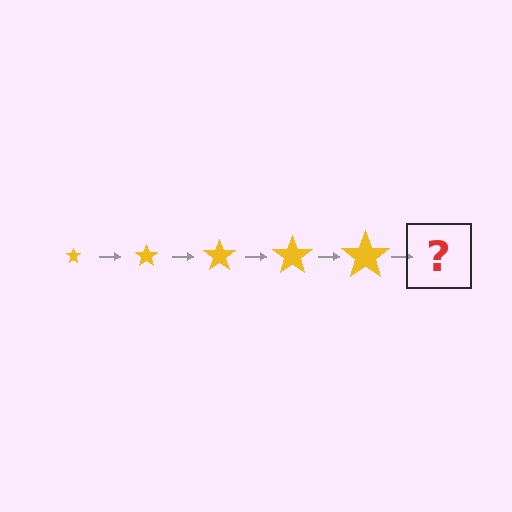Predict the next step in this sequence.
The next step is a yellow star, larger than the previous one.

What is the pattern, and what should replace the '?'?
The pattern is that the star gets progressively larger each step. The '?' should be a yellow star, larger than the previous one.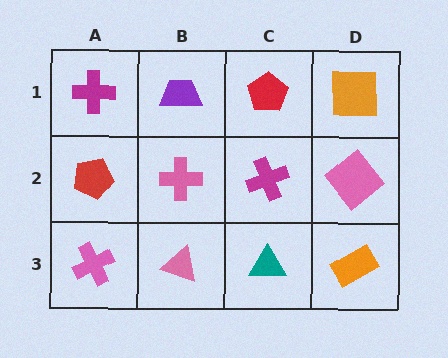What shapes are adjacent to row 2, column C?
A red pentagon (row 1, column C), a teal triangle (row 3, column C), a pink cross (row 2, column B), a pink diamond (row 2, column D).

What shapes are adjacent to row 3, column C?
A magenta cross (row 2, column C), a pink triangle (row 3, column B), an orange rectangle (row 3, column D).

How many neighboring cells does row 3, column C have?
3.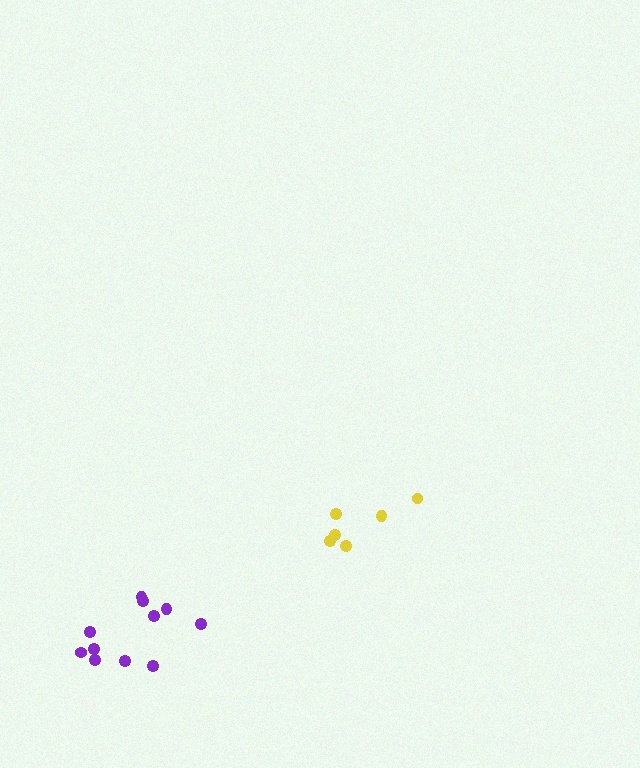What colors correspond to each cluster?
The clusters are colored: yellow, purple.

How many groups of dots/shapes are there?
There are 2 groups.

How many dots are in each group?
Group 1: 6 dots, Group 2: 11 dots (17 total).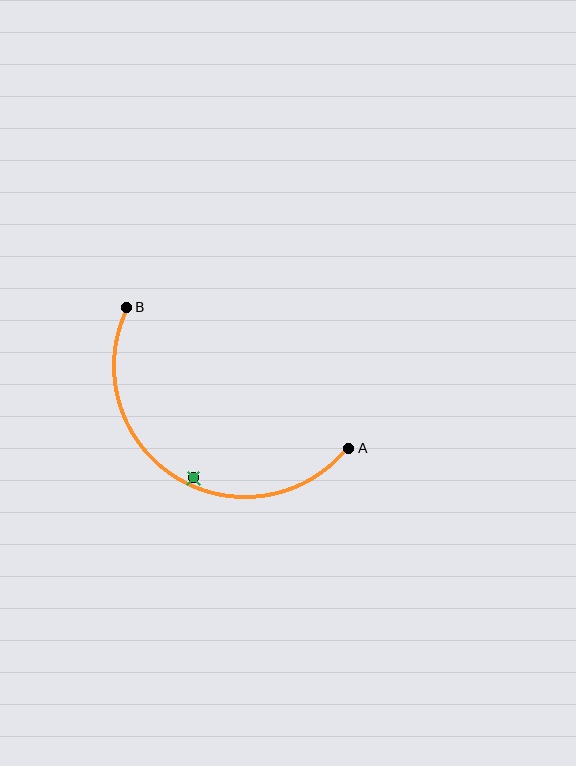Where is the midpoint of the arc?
The arc midpoint is the point on the curve farthest from the straight line joining A and B. It sits below that line.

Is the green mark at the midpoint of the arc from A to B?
No — the green mark does not lie on the arc at all. It sits slightly inside the curve.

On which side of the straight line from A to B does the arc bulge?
The arc bulges below the straight line connecting A and B.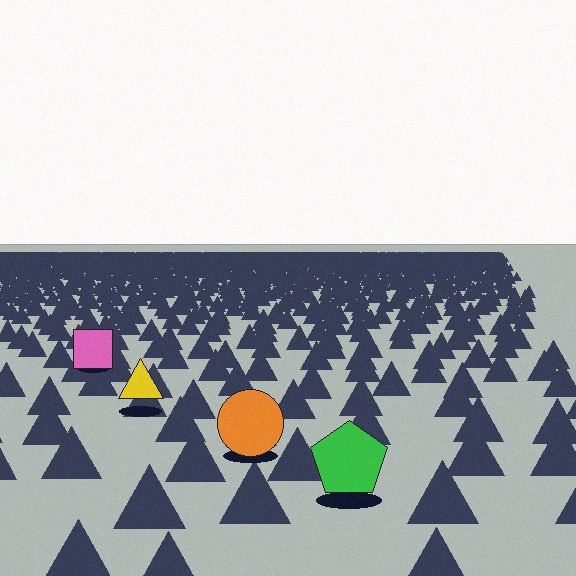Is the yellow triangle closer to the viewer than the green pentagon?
No. The green pentagon is closer — you can tell from the texture gradient: the ground texture is coarser near it.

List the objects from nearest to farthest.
From nearest to farthest: the green pentagon, the orange circle, the yellow triangle, the pink square.